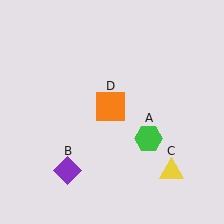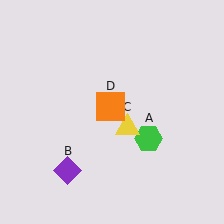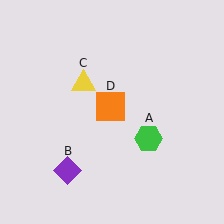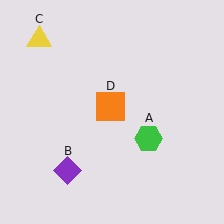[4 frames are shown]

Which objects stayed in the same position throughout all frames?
Green hexagon (object A) and purple diamond (object B) and orange square (object D) remained stationary.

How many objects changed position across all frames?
1 object changed position: yellow triangle (object C).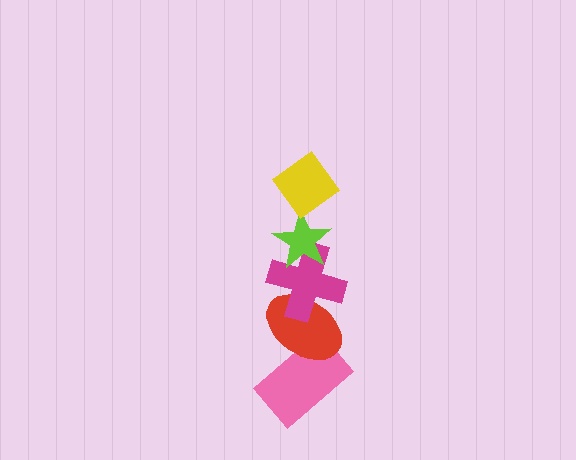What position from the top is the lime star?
The lime star is 2nd from the top.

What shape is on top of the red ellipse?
The magenta cross is on top of the red ellipse.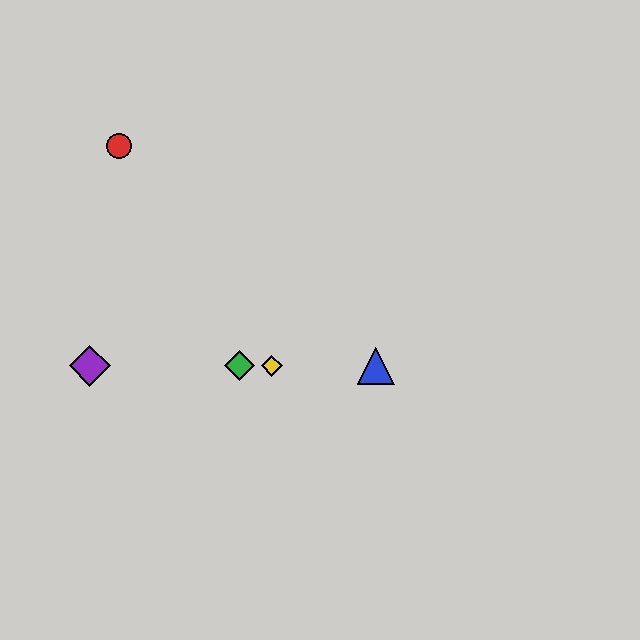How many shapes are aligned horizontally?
4 shapes (the blue triangle, the green diamond, the yellow diamond, the purple diamond) are aligned horizontally.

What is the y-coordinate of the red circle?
The red circle is at y≈146.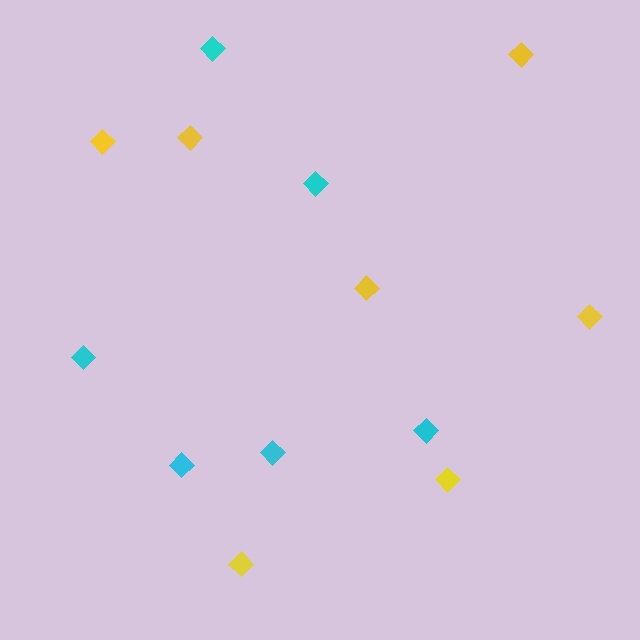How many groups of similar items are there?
There are 2 groups: one group of yellow diamonds (7) and one group of cyan diamonds (6).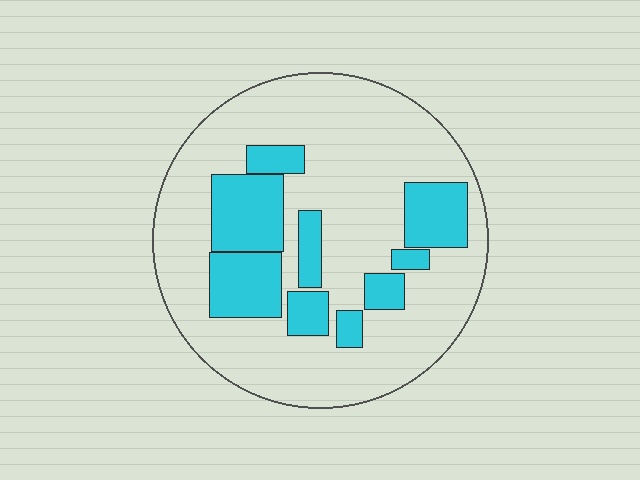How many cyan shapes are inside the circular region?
9.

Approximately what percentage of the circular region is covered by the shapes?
Approximately 25%.